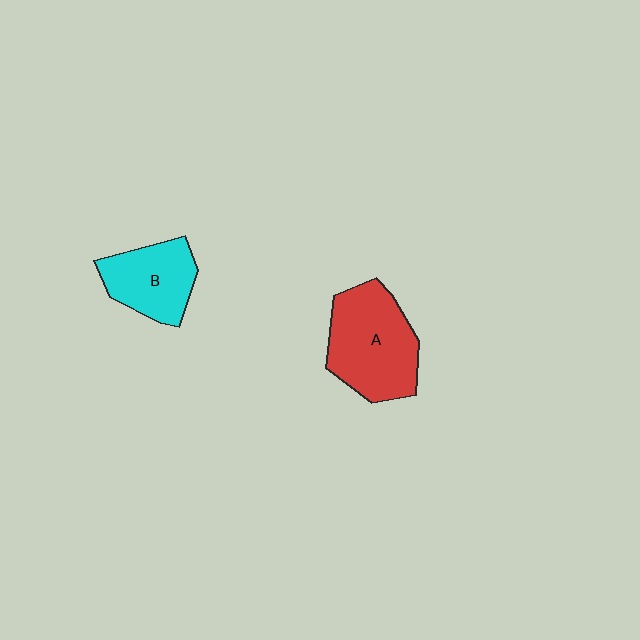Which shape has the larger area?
Shape A (red).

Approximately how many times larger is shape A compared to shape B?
Approximately 1.4 times.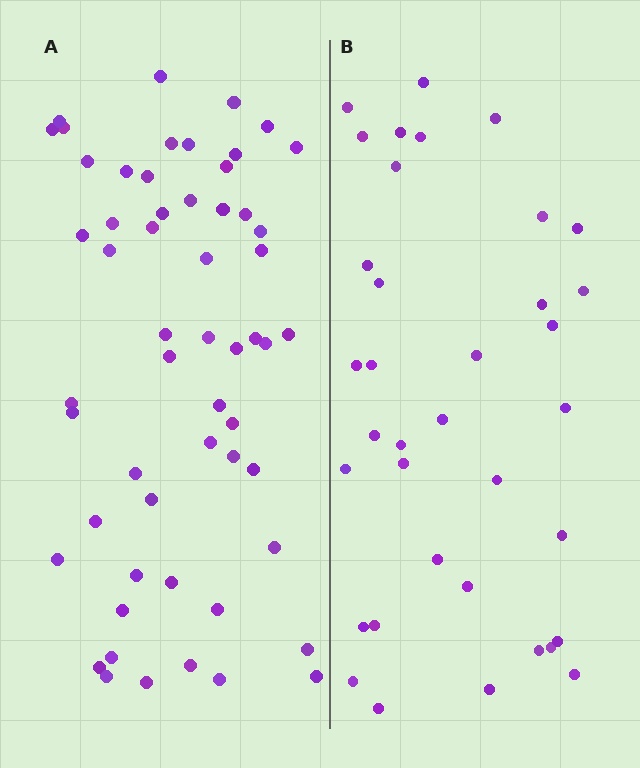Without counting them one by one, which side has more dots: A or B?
Region A (the left region) has more dots.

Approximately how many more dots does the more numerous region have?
Region A has approximately 20 more dots than region B.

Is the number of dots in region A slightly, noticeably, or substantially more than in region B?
Region A has substantially more. The ratio is roughly 1.6 to 1.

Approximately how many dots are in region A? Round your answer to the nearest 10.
About 60 dots. (The exact count is 56, which rounds to 60.)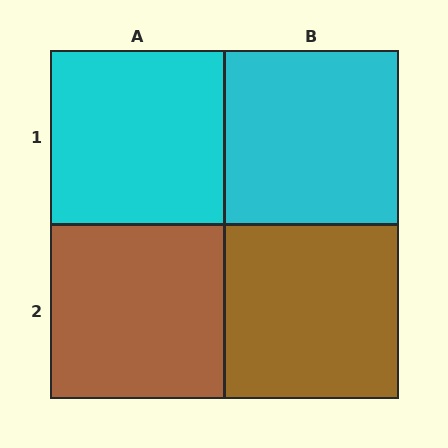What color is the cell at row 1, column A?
Cyan.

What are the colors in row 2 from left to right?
Brown, brown.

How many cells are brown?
2 cells are brown.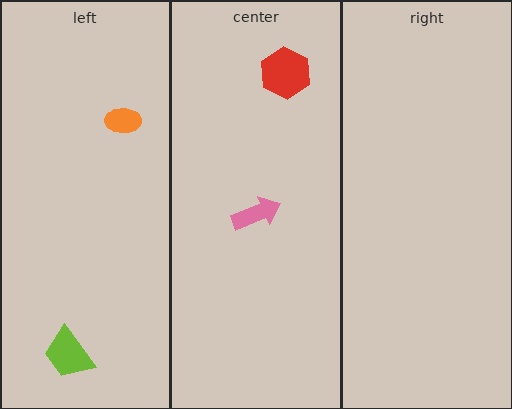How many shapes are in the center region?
2.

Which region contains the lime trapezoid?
The left region.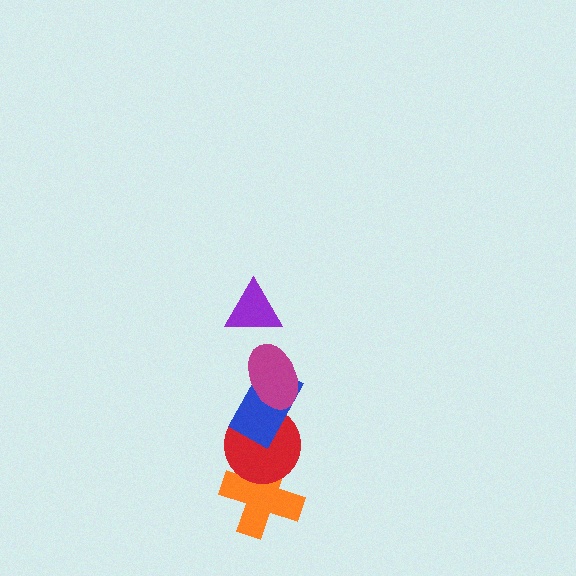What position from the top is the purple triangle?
The purple triangle is 1st from the top.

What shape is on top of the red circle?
The blue rectangle is on top of the red circle.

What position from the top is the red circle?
The red circle is 4th from the top.